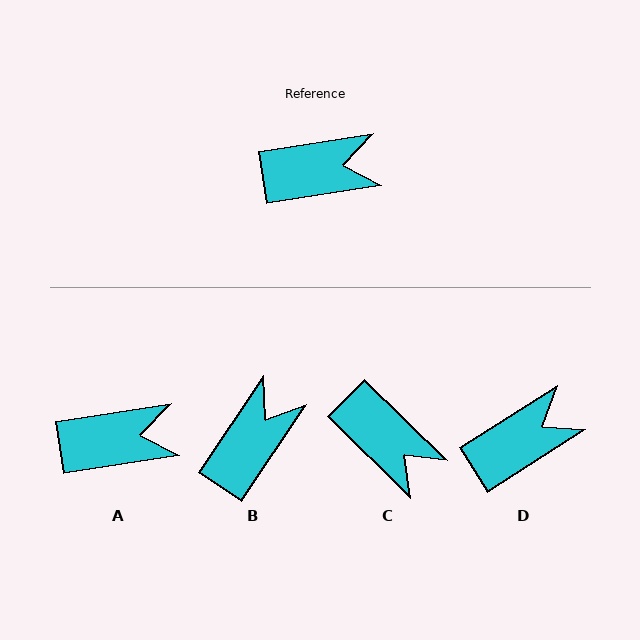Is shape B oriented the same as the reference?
No, it is off by about 47 degrees.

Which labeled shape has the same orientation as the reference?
A.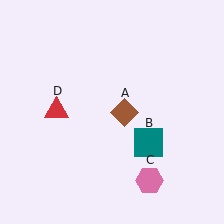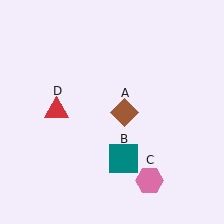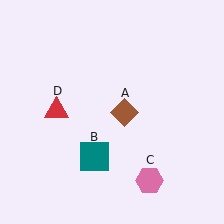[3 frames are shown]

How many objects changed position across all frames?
1 object changed position: teal square (object B).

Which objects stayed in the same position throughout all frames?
Brown diamond (object A) and pink hexagon (object C) and red triangle (object D) remained stationary.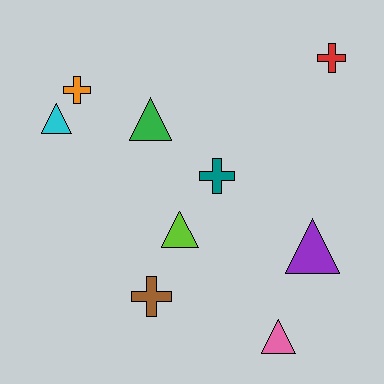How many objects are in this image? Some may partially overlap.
There are 9 objects.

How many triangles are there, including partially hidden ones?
There are 5 triangles.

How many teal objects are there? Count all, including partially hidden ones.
There is 1 teal object.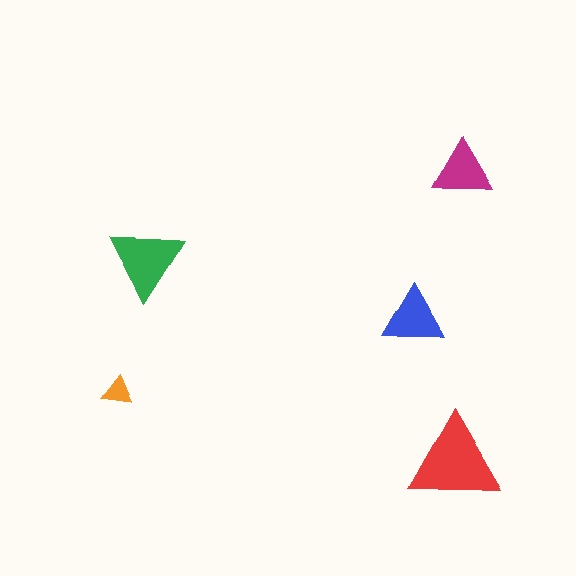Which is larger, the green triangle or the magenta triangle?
The green one.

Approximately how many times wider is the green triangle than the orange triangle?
About 2.5 times wider.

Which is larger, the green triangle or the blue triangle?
The green one.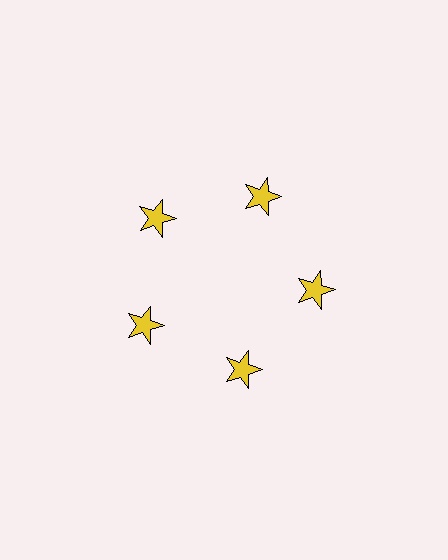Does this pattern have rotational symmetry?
Yes, this pattern has 5-fold rotational symmetry. It looks the same after rotating 72 degrees around the center.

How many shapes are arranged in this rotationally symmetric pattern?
There are 5 shapes, arranged in 5 groups of 1.